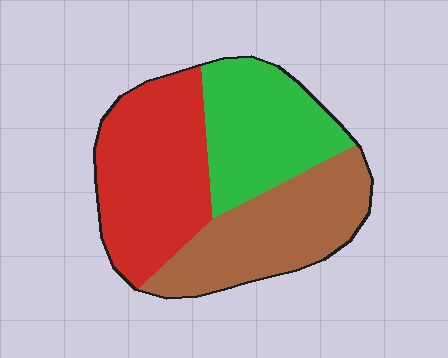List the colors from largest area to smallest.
From largest to smallest: red, brown, green.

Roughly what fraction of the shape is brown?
Brown takes up about one third (1/3) of the shape.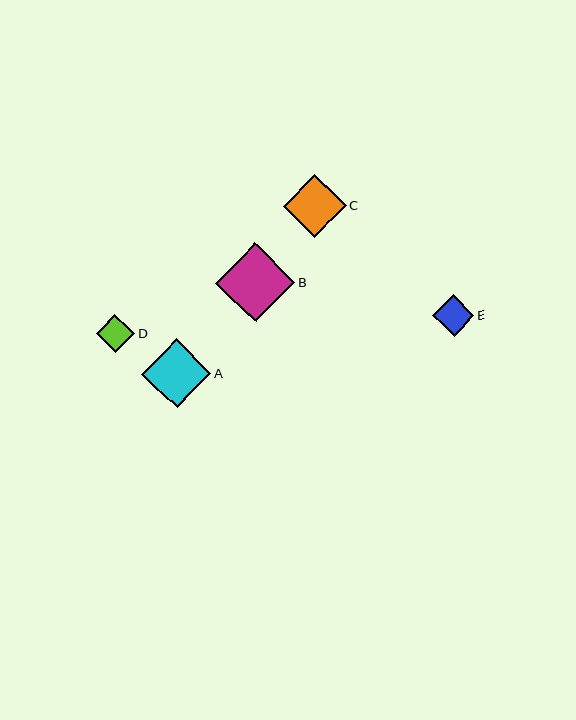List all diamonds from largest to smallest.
From largest to smallest: B, A, C, E, D.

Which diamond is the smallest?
Diamond D is the smallest with a size of approximately 38 pixels.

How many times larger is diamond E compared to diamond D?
Diamond E is approximately 1.1 times the size of diamond D.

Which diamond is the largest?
Diamond B is the largest with a size of approximately 79 pixels.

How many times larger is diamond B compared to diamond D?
Diamond B is approximately 2.1 times the size of diamond D.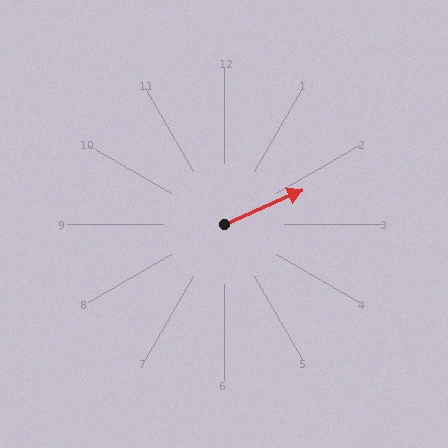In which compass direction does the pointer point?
Northeast.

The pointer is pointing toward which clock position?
Roughly 2 o'clock.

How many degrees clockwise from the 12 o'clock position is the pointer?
Approximately 66 degrees.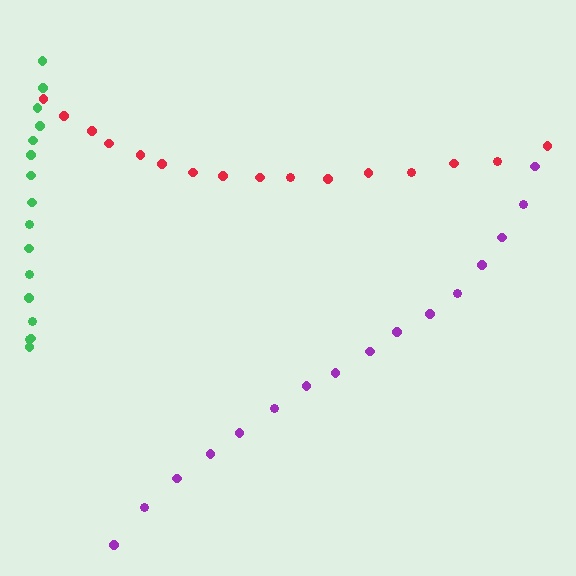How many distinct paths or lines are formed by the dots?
There are 3 distinct paths.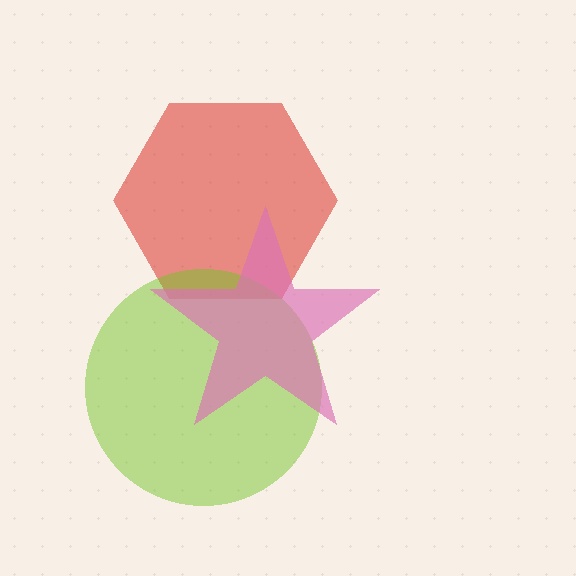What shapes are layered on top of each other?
The layered shapes are: a red hexagon, a lime circle, a pink star.